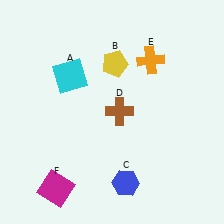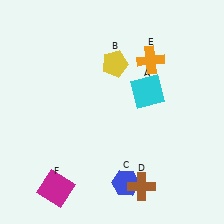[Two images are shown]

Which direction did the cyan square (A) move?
The cyan square (A) moved right.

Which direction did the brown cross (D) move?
The brown cross (D) moved down.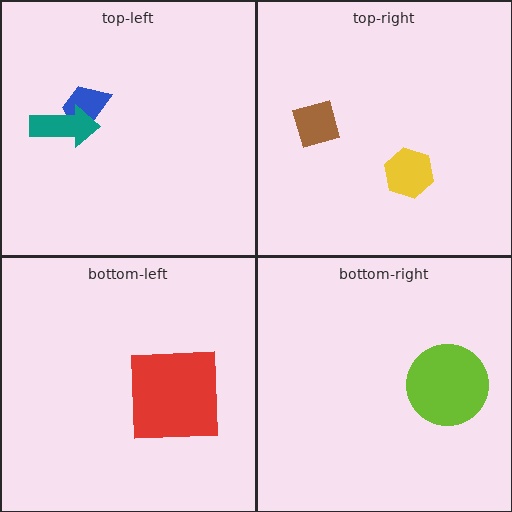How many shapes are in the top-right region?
2.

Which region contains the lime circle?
The bottom-right region.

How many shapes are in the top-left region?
2.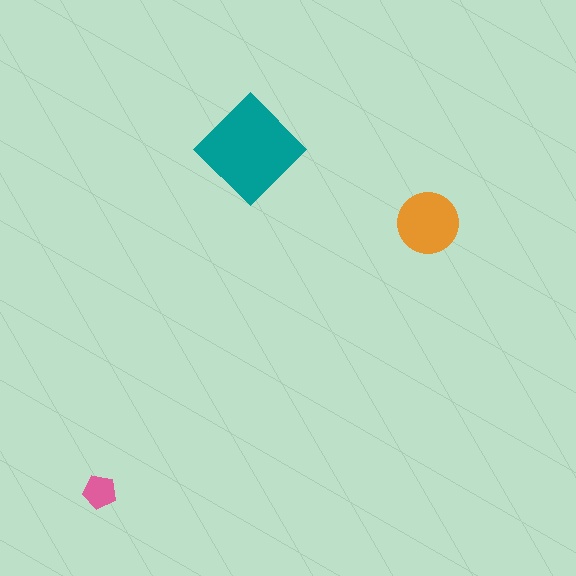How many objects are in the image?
There are 3 objects in the image.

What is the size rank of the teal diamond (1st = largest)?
1st.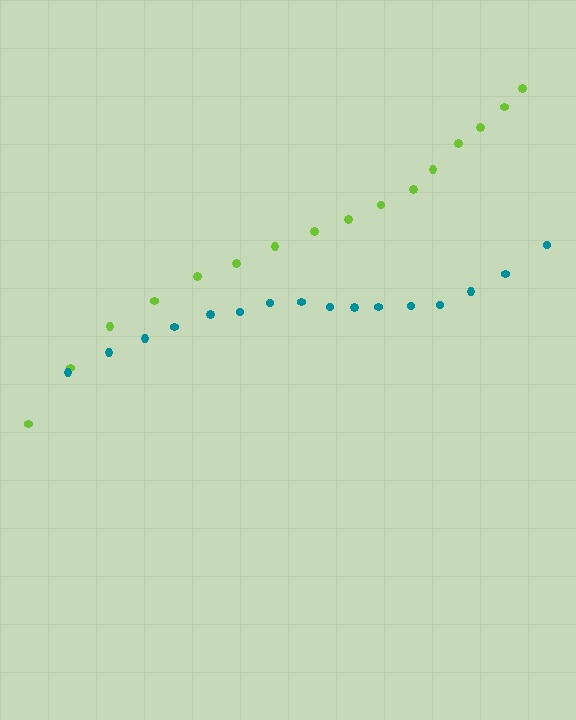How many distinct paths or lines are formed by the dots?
There are 2 distinct paths.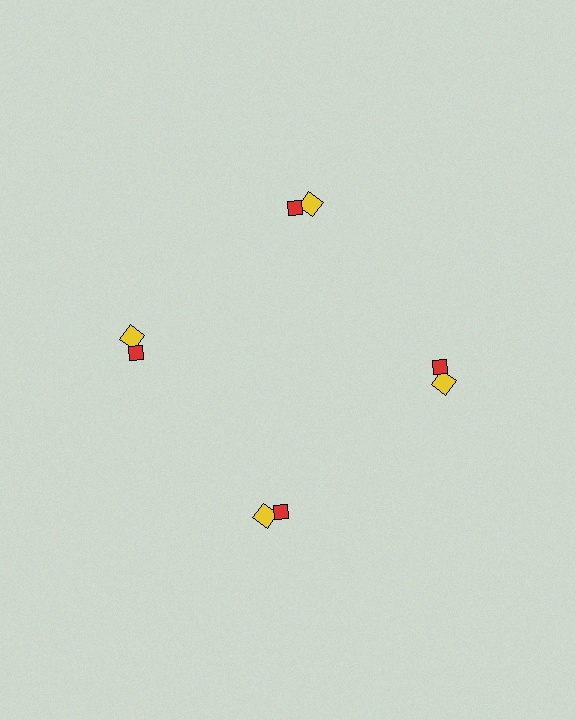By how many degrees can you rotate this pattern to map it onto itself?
The pattern maps onto itself every 90 degrees of rotation.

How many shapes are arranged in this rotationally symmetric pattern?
There are 8 shapes, arranged in 4 groups of 2.